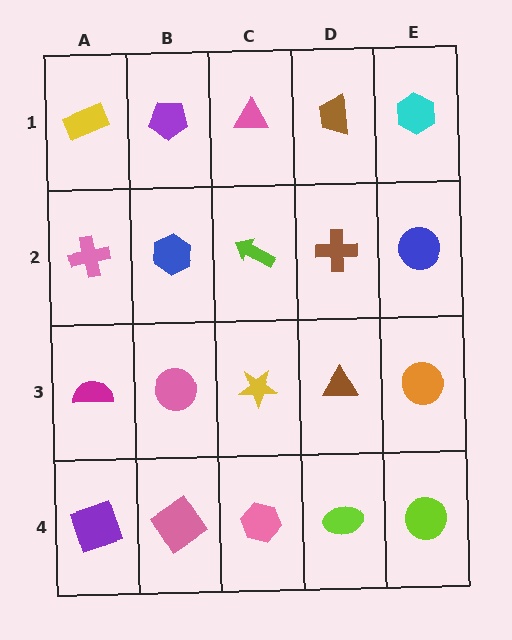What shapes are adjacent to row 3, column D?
A brown cross (row 2, column D), a lime ellipse (row 4, column D), a yellow star (row 3, column C), an orange circle (row 3, column E).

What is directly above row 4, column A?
A magenta semicircle.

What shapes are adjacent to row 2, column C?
A pink triangle (row 1, column C), a yellow star (row 3, column C), a blue hexagon (row 2, column B), a brown cross (row 2, column D).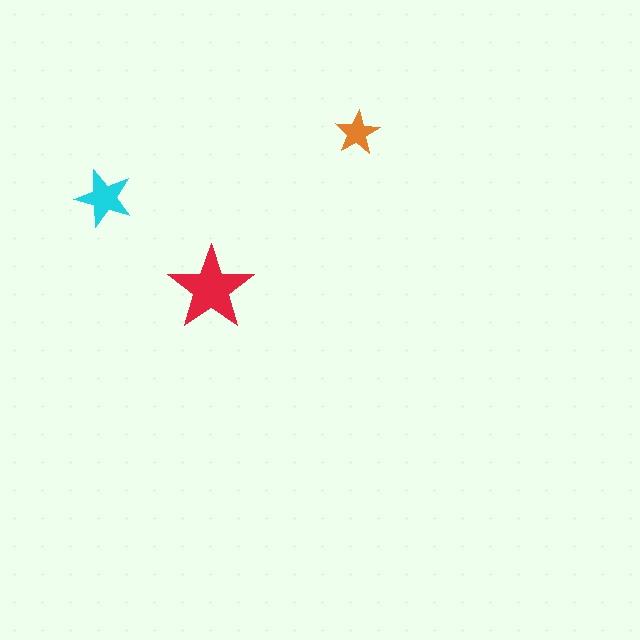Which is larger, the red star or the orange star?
The red one.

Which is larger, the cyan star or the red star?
The red one.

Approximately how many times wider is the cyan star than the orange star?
About 1.5 times wider.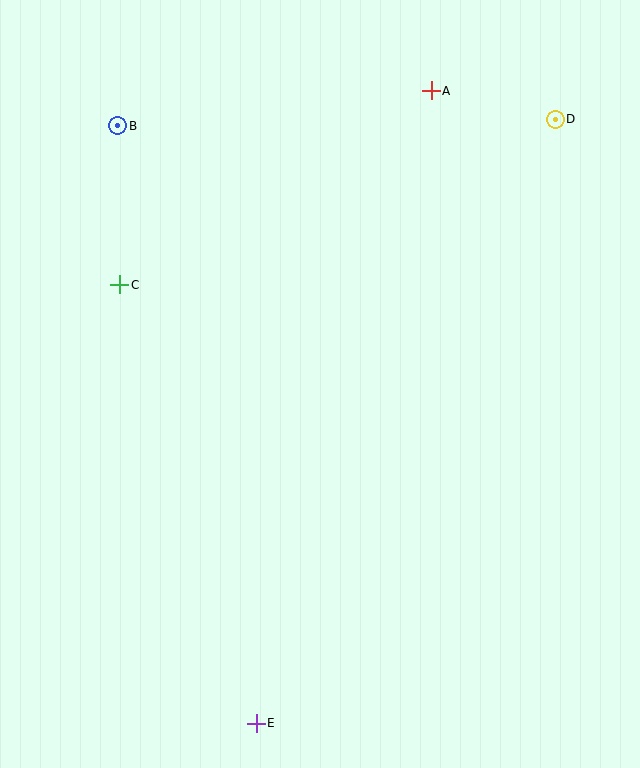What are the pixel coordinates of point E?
Point E is at (256, 723).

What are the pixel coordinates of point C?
Point C is at (120, 285).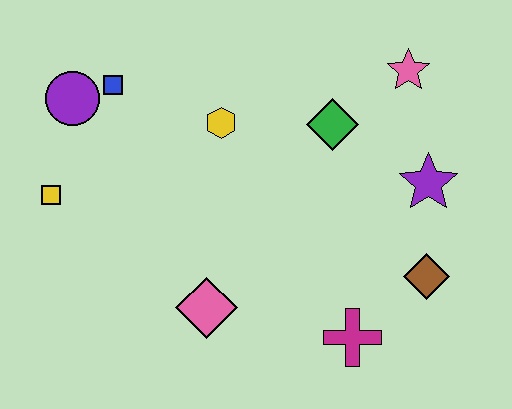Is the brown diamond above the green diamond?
No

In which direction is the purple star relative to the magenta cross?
The purple star is above the magenta cross.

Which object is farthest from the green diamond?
The yellow square is farthest from the green diamond.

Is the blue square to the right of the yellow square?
Yes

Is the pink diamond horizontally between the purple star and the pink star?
No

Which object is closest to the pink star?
The green diamond is closest to the pink star.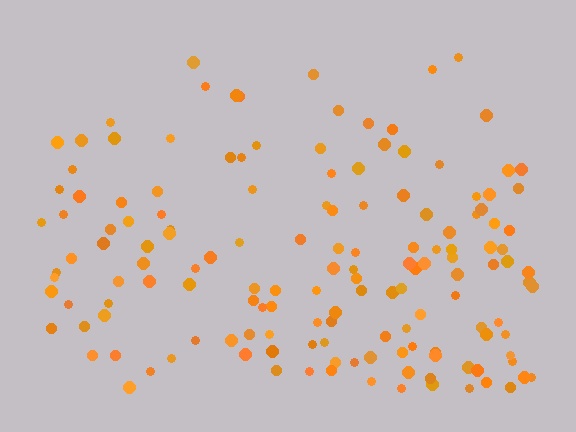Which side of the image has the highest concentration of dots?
The bottom.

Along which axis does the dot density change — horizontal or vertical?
Vertical.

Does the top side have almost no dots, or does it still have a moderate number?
Still a moderate number, just noticeably fewer than the bottom.